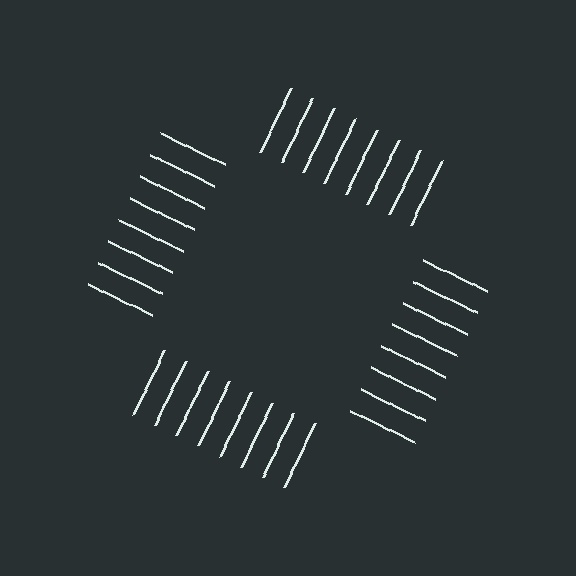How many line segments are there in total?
32 — 8 along each of the 4 edges.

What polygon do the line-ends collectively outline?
An illusory square — the line segments terminate on its edges but no continuous stroke is drawn.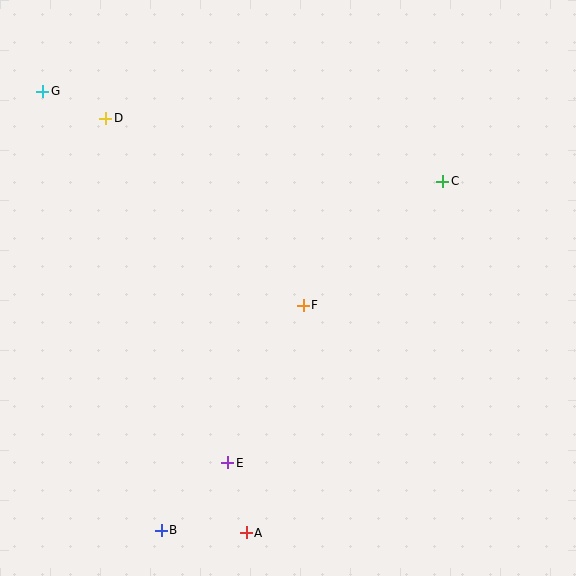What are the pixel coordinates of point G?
Point G is at (43, 91).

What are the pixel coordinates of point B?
Point B is at (161, 530).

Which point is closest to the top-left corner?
Point G is closest to the top-left corner.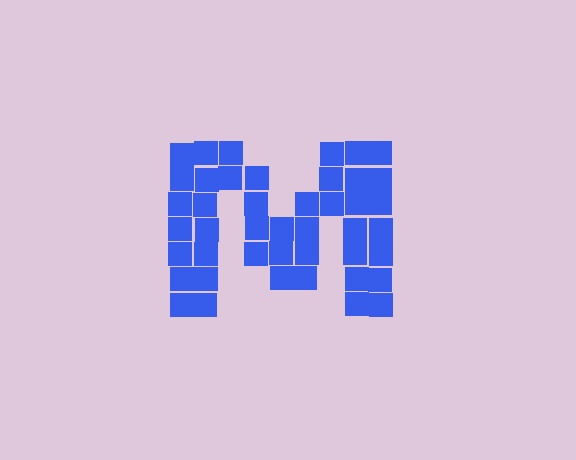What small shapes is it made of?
It is made of small squares.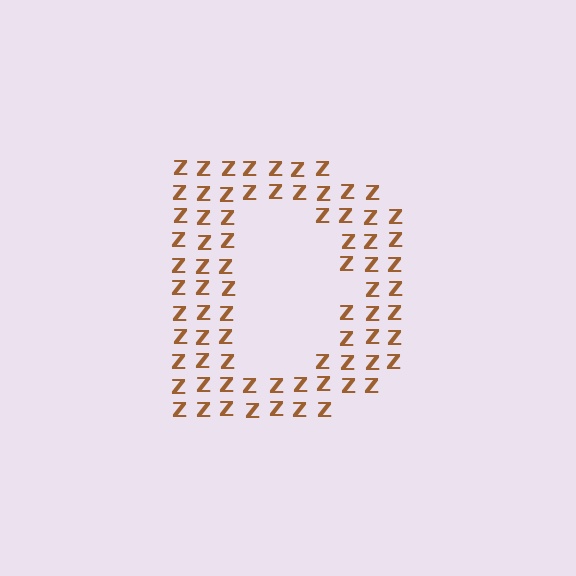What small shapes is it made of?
It is made of small letter Z's.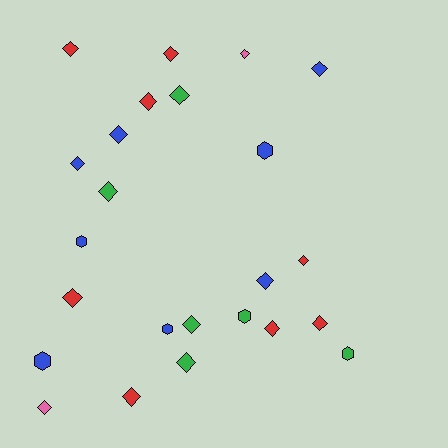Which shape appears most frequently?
Diamond, with 18 objects.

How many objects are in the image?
There are 24 objects.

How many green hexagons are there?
There are 2 green hexagons.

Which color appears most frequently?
Blue, with 8 objects.